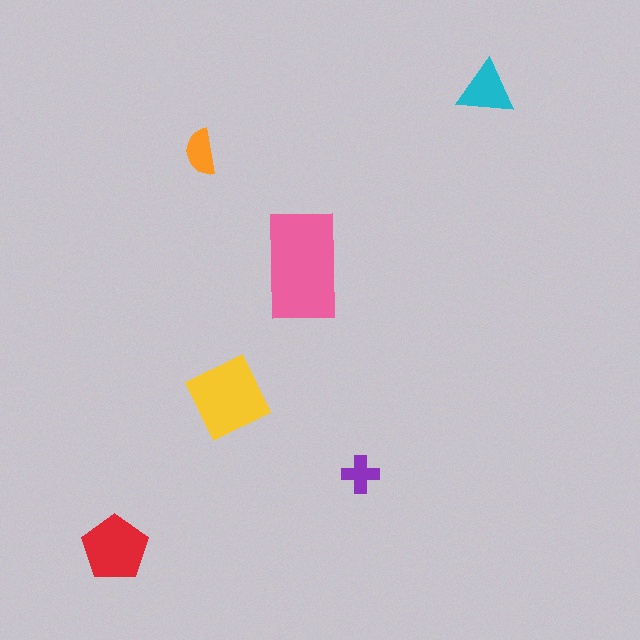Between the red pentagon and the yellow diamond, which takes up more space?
The yellow diamond.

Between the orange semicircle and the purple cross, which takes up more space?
The orange semicircle.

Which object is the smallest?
The purple cross.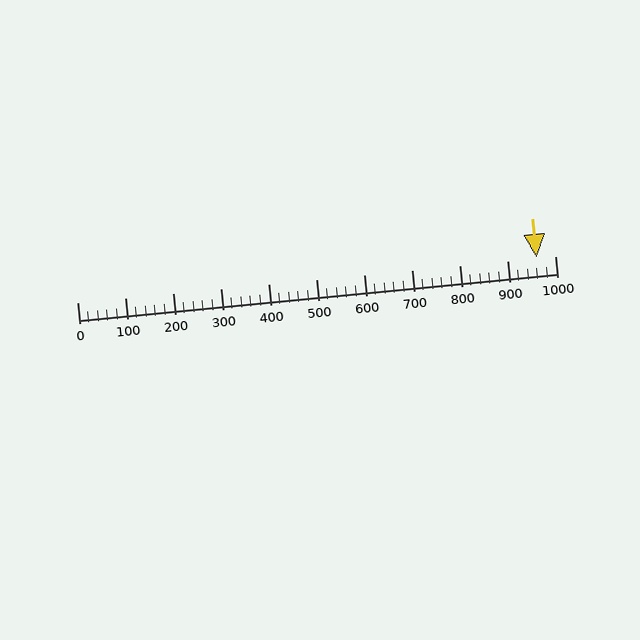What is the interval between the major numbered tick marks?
The major tick marks are spaced 100 units apart.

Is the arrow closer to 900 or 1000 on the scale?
The arrow is closer to 1000.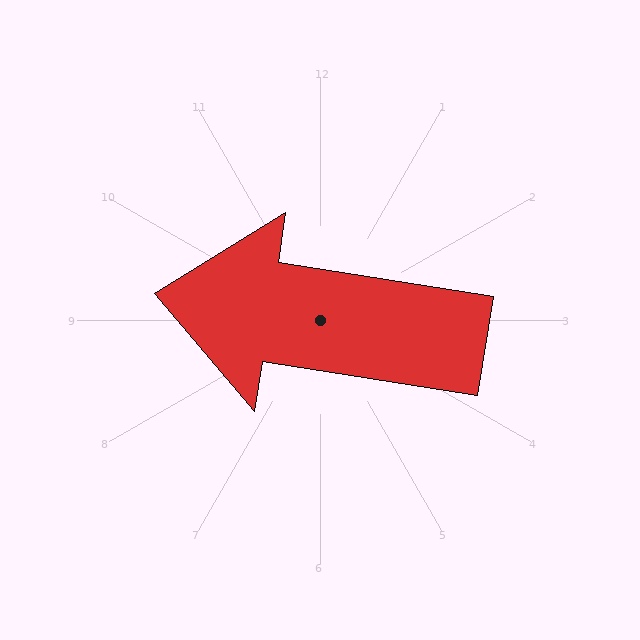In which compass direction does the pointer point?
West.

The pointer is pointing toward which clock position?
Roughly 9 o'clock.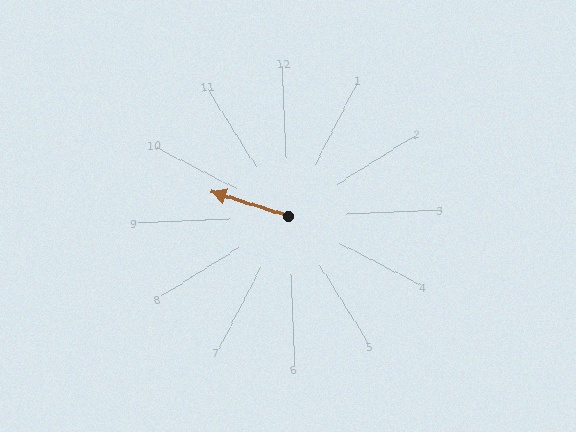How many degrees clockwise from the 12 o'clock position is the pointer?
Approximately 290 degrees.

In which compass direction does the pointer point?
West.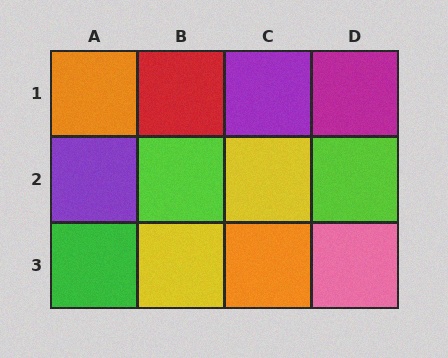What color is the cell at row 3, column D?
Pink.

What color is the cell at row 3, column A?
Green.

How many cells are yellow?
2 cells are yellow.